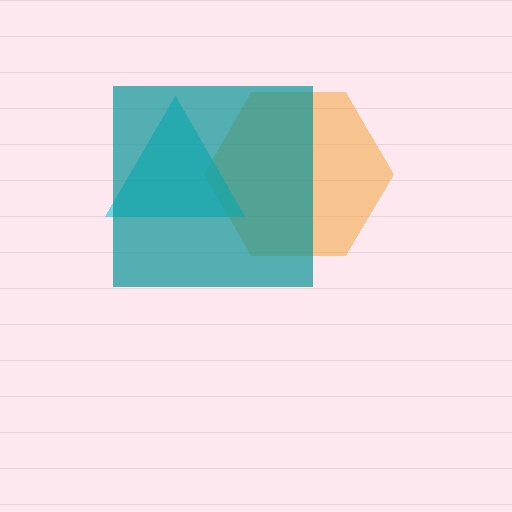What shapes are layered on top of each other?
The layered shapes are: an orange hexagon, a cyan triangle, a teal square.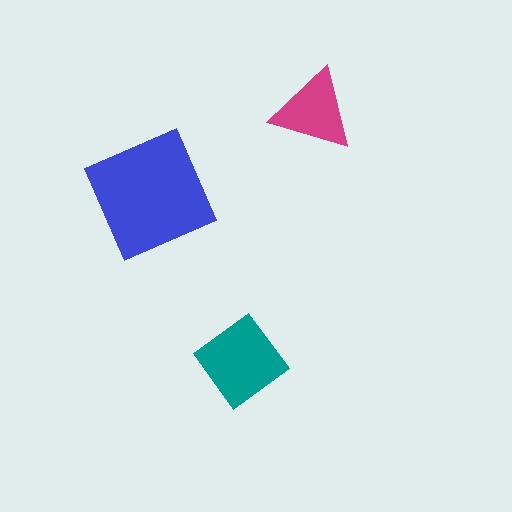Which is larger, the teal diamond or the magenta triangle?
The teal diamond.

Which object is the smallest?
The magenta triangle.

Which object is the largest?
The blue square.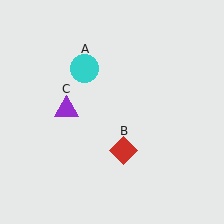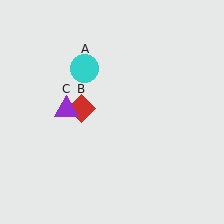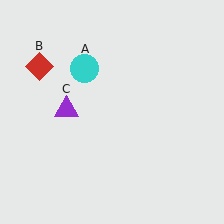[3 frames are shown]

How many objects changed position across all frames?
1 object changed position: red diamond (object B).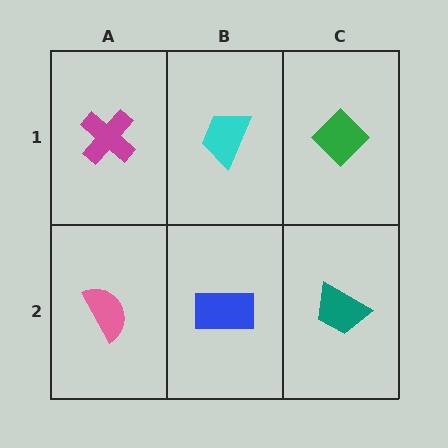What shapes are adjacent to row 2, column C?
A green diamond (row 1, column C), a blue rectangle (row 2, column B).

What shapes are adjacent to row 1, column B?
A blue rectangle (row 2, column B), a magenta cross (row 1, column A), a green diamond (row 1, column C).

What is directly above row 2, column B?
A cyan trapezoid.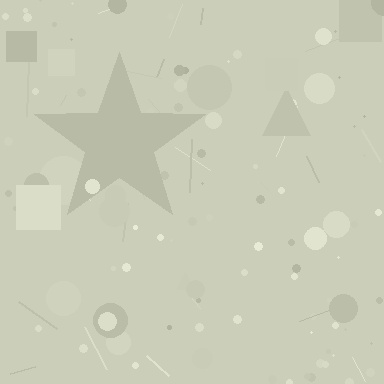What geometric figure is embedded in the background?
A star is embedded in the background.